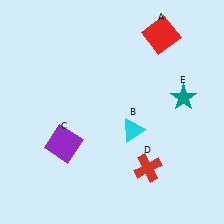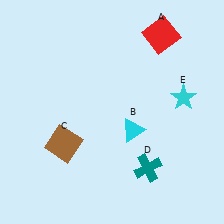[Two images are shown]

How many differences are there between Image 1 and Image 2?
There are 3 differences between the two images.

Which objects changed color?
C changed from purple to brown. D changed from red to teal. E changed from teal to cyan.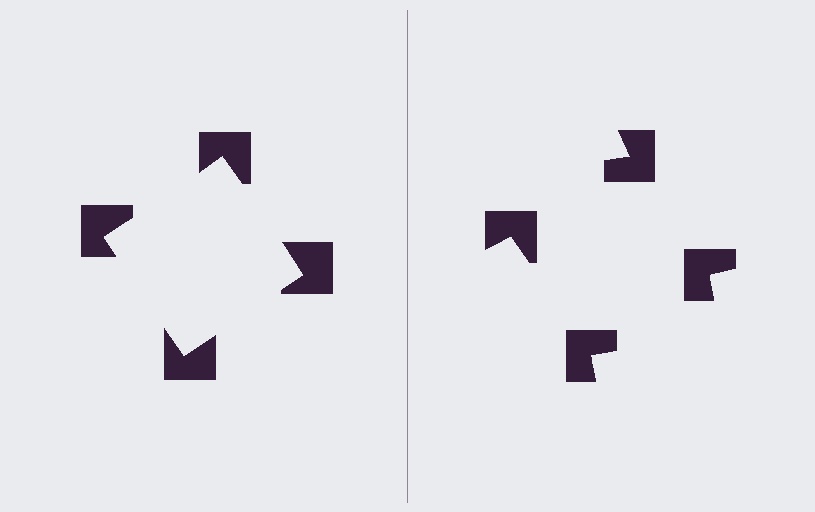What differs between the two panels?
The notched squares are positioned identically on both sides; only the wedge orientations differ. On the left they align to a square; on the right they are misaligned.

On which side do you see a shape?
An illusory square appears on the left side. On the right side the wedge cuts are rotated, so no coherent shape forms.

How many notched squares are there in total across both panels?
8 — 4 on each side.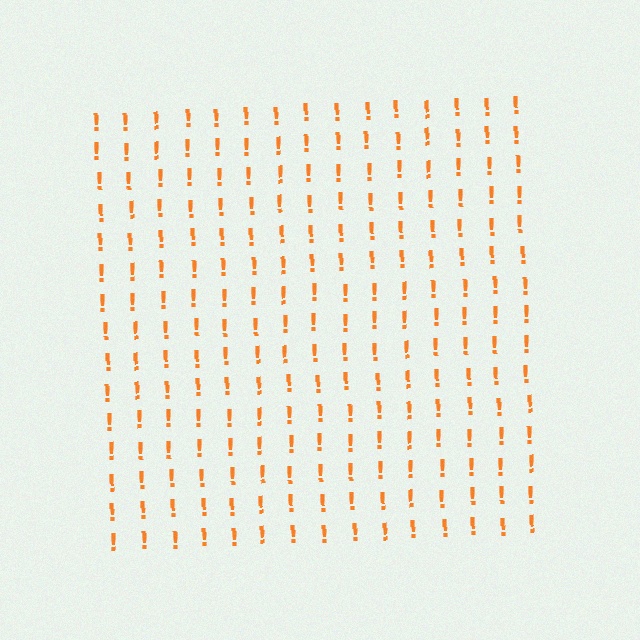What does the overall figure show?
The overall figure shows a square.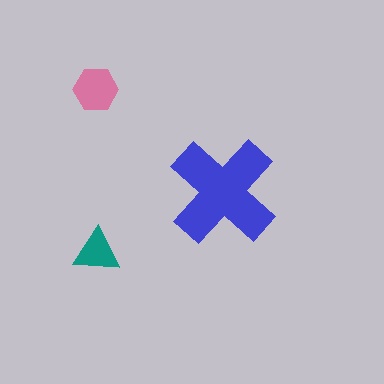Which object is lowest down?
The teal triangle is bottommost.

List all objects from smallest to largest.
The teal triangle, the pink hexagon, the blue cross.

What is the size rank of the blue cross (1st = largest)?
1st.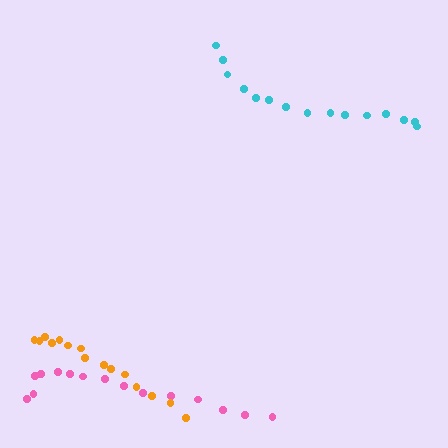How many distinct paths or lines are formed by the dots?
There are 3 distinct paths.